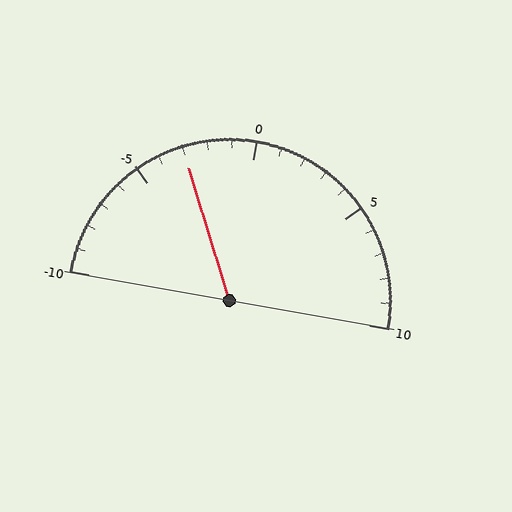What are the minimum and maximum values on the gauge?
The gauge ranges from -10 to 10.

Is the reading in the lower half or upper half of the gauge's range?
The reading is in the lower half of the range (-10 to 10).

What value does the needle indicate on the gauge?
The needle indicates approximately -3.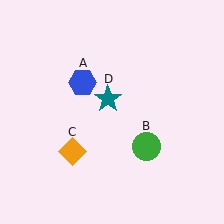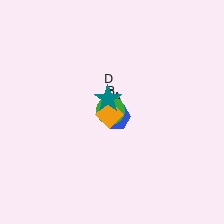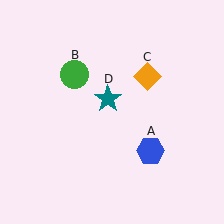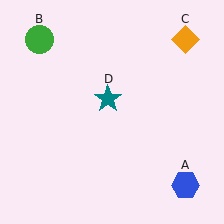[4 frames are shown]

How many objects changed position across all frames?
3 objects changed position: blue hexagon (object A), green circle (object B), orange diamond (object C).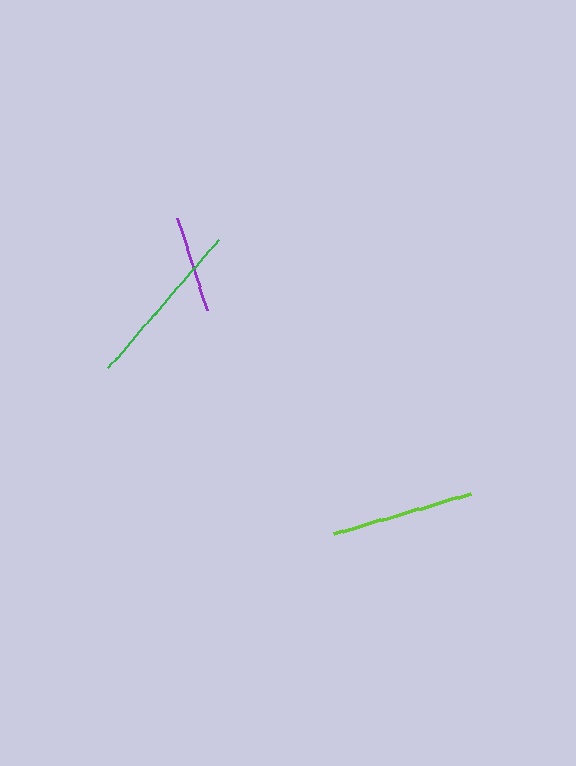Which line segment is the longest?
The green line is the longest at approximately 170 pixels.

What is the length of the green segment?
The green segment is approximately 170 pixels long.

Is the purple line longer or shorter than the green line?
The green line is longer than the purple line.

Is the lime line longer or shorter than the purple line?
The lime line is longer than the purple line.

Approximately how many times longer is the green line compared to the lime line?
The green line is approximately 1.2 times the length of the lime line.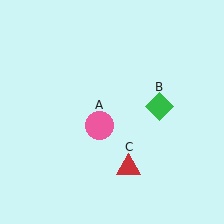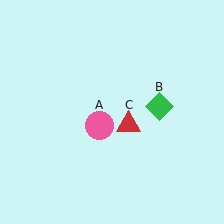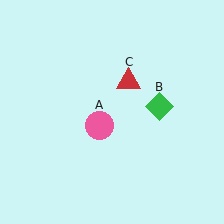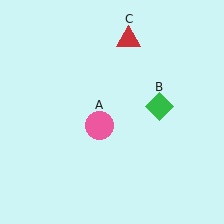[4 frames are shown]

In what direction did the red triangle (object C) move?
The red triangle (object C) moved up.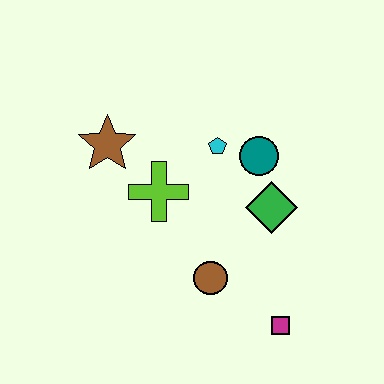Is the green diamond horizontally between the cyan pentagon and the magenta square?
Yes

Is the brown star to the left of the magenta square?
Yes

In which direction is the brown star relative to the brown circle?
The brown star is above the brown circle.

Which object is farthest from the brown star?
The magenta square is farthest from the brown star.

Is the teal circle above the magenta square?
Yes